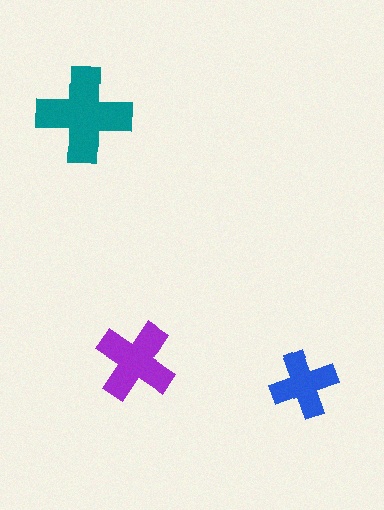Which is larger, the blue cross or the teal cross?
The teal one.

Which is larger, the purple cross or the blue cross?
The purple one.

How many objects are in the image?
There are 3 objects in the image.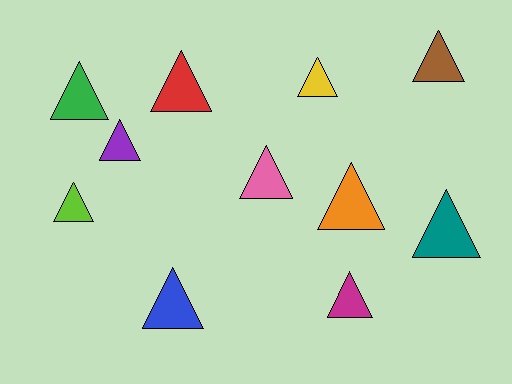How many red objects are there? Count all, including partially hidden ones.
There is 1 red object.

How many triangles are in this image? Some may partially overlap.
There are 11 triangles.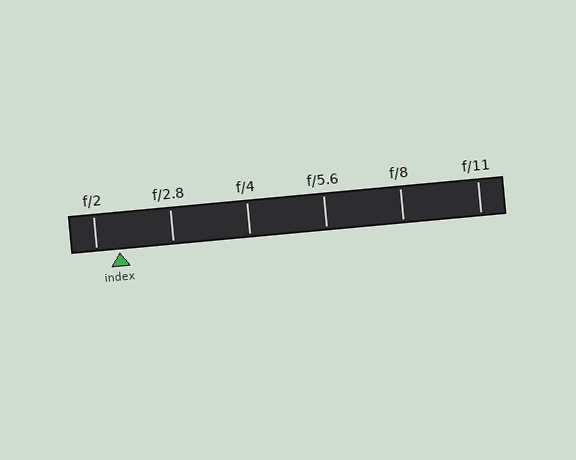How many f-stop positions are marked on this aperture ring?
There are 6 f-stop positions marked.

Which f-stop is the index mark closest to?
The index mark is closest to f/2.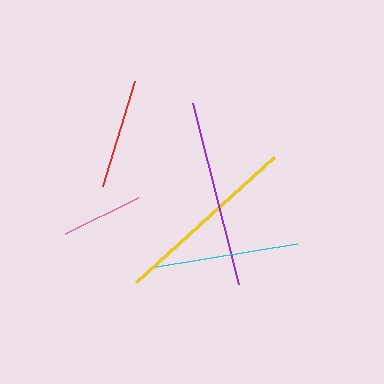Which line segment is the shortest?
The pink line is the shortest at approximately 81 pixels.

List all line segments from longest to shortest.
From longest to shortest: purple, yellow, cyan, red, pink.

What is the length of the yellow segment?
The yellow segment is approximately 185 pixels long.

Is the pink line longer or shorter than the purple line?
The purple line is longer than the pink line.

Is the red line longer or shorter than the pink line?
The red line is longer than the pink line.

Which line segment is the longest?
The purple line is the longest at approximately 187 pixels.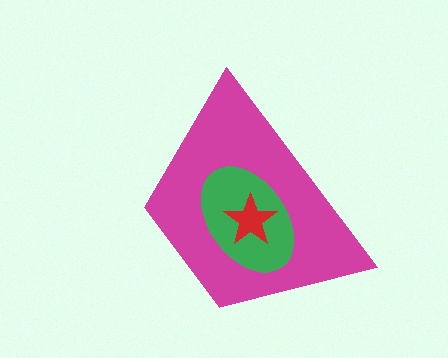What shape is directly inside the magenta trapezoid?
The green ellipse.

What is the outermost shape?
The magenta trapezoid.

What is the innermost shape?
The red star.